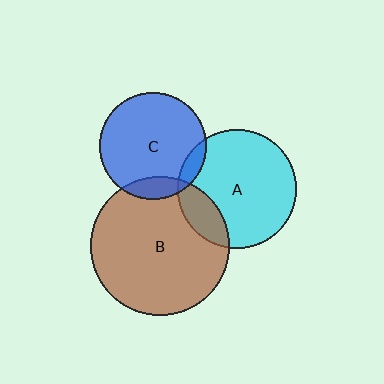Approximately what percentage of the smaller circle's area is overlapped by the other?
Approximately 15%.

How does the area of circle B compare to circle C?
Approximately 1.7 times.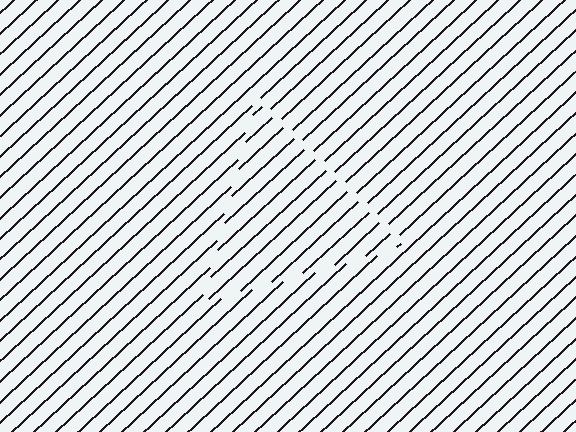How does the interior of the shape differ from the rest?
The interior of the shape contains the same grating, shifted by half a period — the contour is defined by the phase discontinuity where line-ends from the inner and outer gratings abut.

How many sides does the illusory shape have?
3 sides — the line-ends trace a triangle.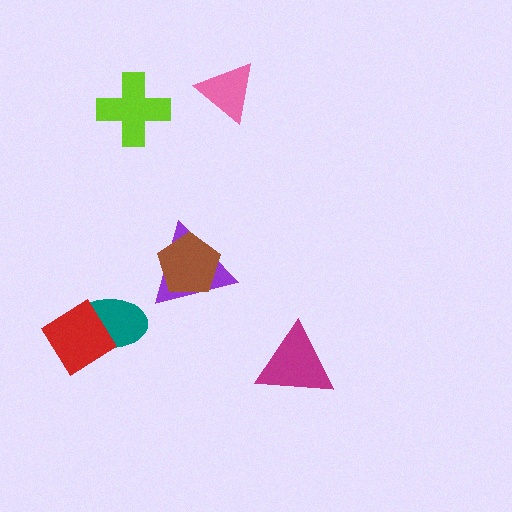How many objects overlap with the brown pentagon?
1 object overlaps with the brown pentagon.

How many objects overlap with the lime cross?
0 objects overlap with the lime cross.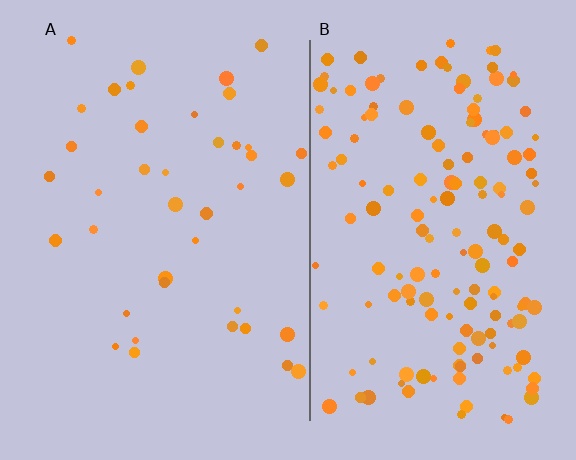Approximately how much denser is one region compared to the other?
Approximately 3.9× — region B over region A.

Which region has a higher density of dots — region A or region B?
B (the right).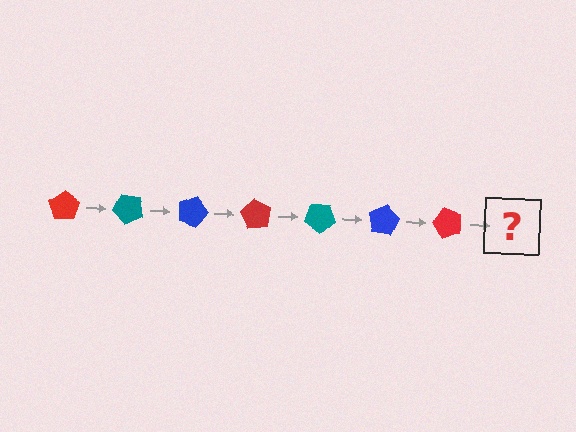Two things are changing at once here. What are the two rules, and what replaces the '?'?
The two rules are that it rotates 45 degrees each step and the color cycles through red, teal, and blue. The '?' should be a teal pentagon, rotated 315 degrees from the start.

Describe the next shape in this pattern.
It should be a teal pentagon, rotated 315 degrees from the start.